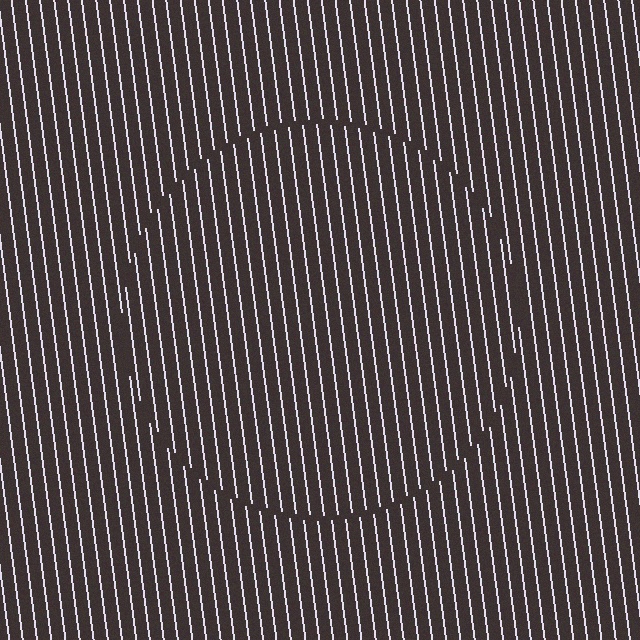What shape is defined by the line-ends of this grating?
An illusory circle. The interior of the shape contains the same grating, shifted by half a period — the contour is defined by the phase discontinuity where line-ends from the inner and outer gratings abut.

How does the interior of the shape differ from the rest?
The interior of the shape contains the same grating, shifted by half a period — the contour is defined by the phase discontinuity where line-ends from the inner and outer gratings abut.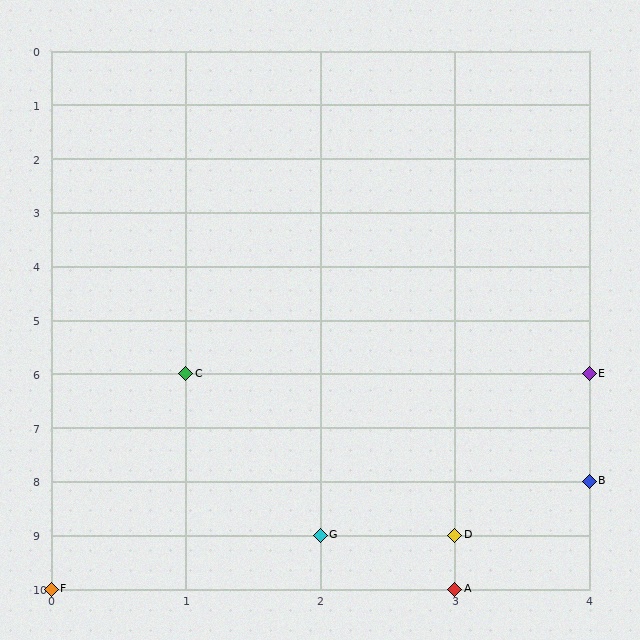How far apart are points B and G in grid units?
Points B and G are 2 columns and 1 row apart (about 2.2 grid units diagonally).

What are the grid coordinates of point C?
Point C is at grid coordinates (1, 6).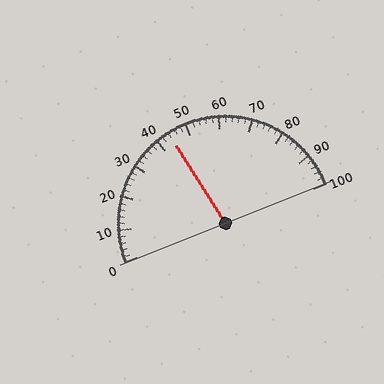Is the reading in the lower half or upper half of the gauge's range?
The reading is in the lower half of the range (0 to 100).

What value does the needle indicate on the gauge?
The needle indicates approximately 44.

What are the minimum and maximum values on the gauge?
The gauge ranges from 0 to 100.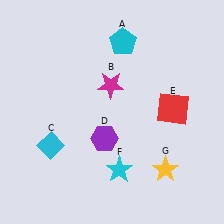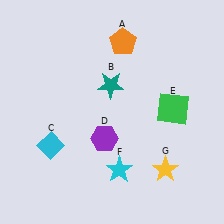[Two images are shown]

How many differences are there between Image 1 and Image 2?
There are 3 differences between the two images.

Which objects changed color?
A changed from cyan to orange. B changed from magenta to teal. E changed from red to green.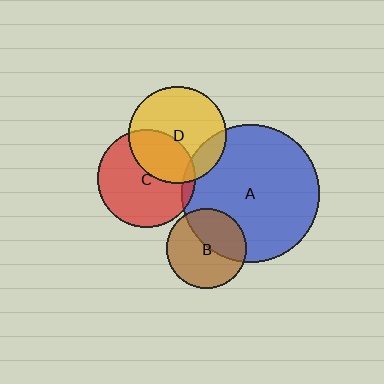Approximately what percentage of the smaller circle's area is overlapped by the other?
Approximately 5%.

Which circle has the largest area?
Circle A (blue).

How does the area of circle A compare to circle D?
Approximately 2.0 times.